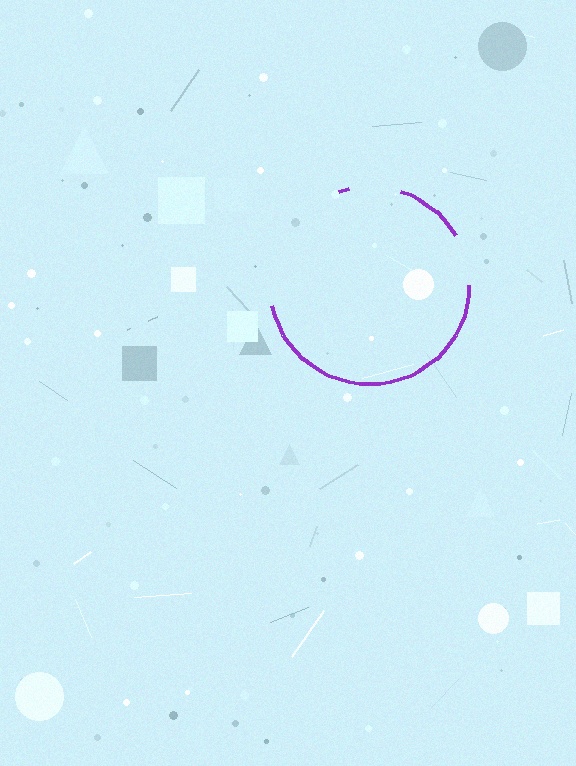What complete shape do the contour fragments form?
The contour fragments form a circle.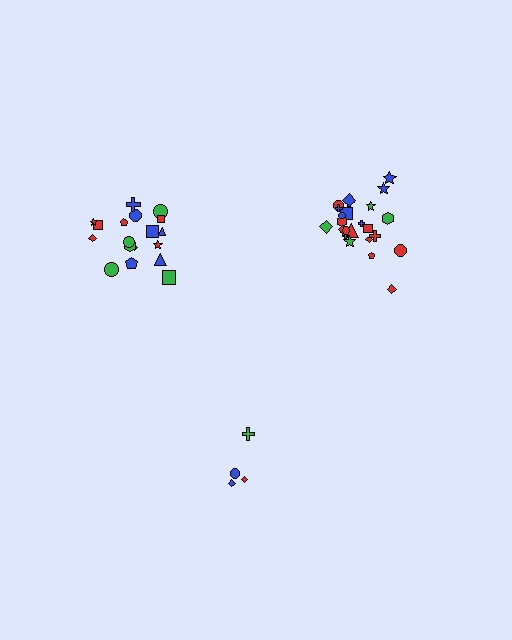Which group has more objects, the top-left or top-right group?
The top-right group.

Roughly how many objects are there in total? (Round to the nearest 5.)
Roughly 45 objects in total.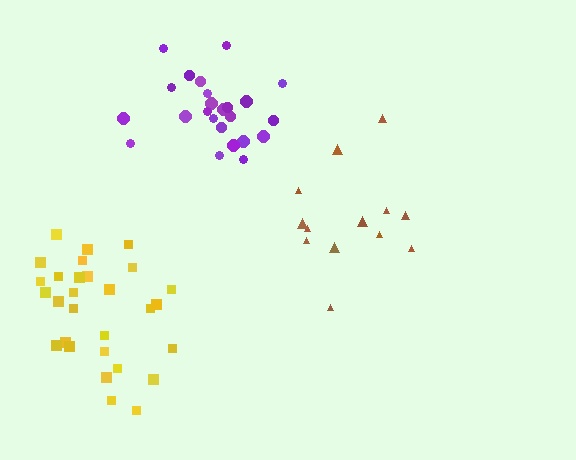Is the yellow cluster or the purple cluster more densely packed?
Purple.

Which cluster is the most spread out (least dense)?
Brown.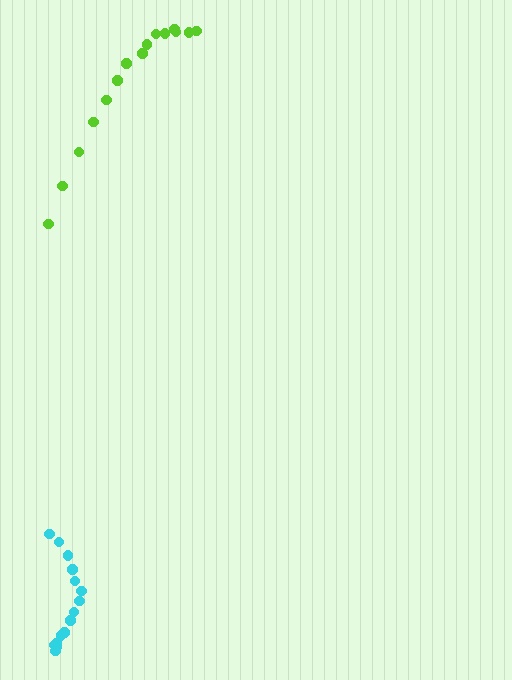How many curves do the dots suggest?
There are 2 distinct paths.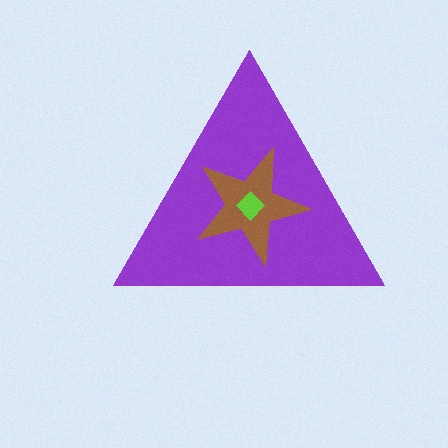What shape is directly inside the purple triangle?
The brown star.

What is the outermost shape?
The purple triangle.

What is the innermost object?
The lime diamond.